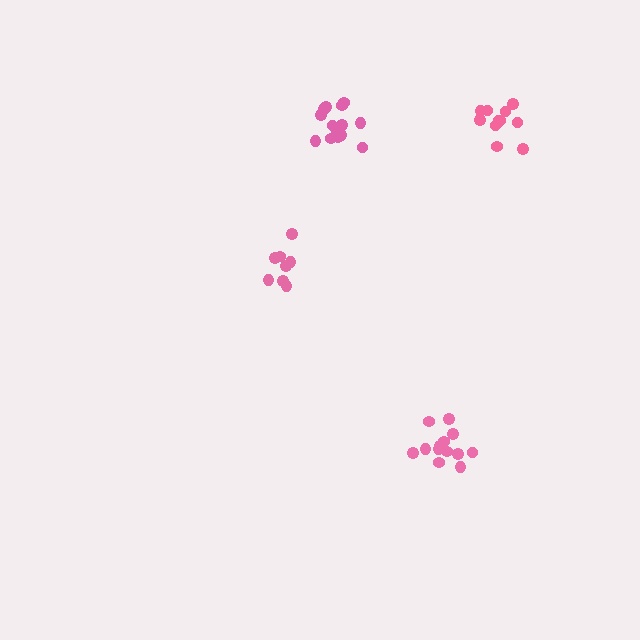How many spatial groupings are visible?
There are 4 spatial groupings.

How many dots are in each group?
Group 1: 14 dots, Group 2: 8 dots, Group 3: 13 dots, Group 4: 13 dots (48 total).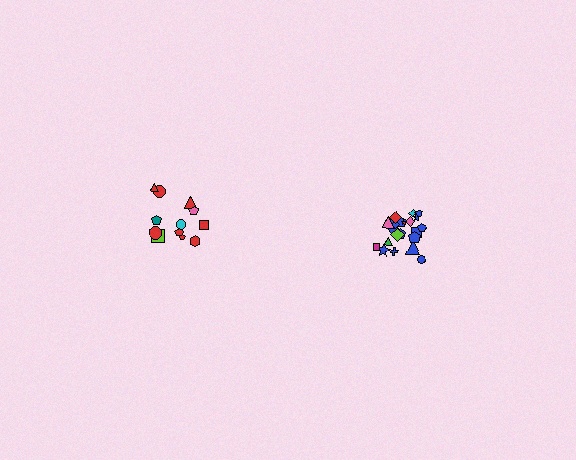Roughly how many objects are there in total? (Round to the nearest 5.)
Roughly 35 objects in total.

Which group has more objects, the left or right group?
The right group.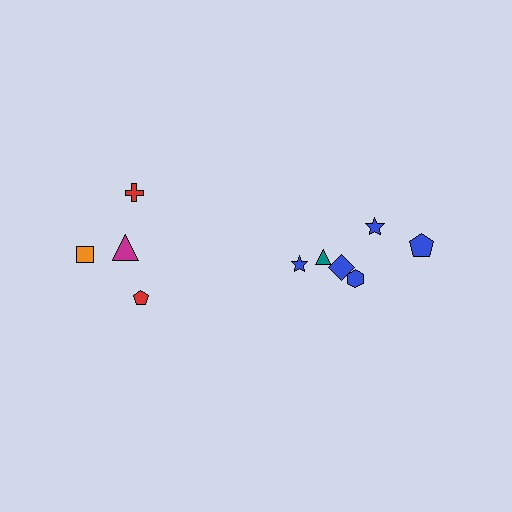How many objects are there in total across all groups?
There are 10 objects.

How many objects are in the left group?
There are 4 objects.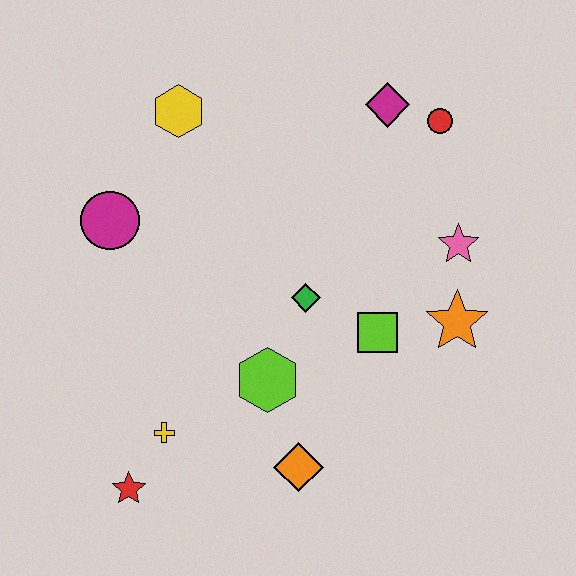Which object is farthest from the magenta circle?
The orange star is farthest from the magenta circle.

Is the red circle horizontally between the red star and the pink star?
Yes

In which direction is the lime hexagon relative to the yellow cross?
The lime hexagon is to the right of the yellow cross.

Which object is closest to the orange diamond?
The lime hexagon is closest to the orange diamond.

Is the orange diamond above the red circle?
No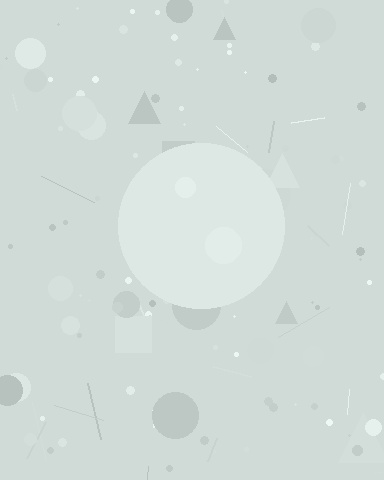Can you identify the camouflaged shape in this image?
The camouflaged shape is a circle.